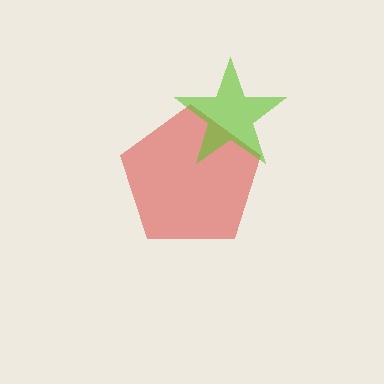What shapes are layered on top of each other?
The layered shapes are: a red pentagon, a lime star.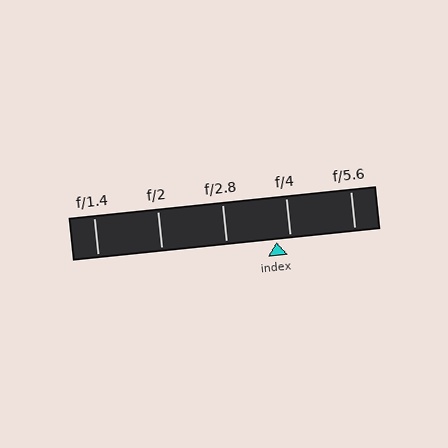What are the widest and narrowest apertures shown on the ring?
The widest aperture shown is f/1.4 and the narrowest is f/5.6.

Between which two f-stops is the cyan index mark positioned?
The index mark is between f/2.8 and f/4.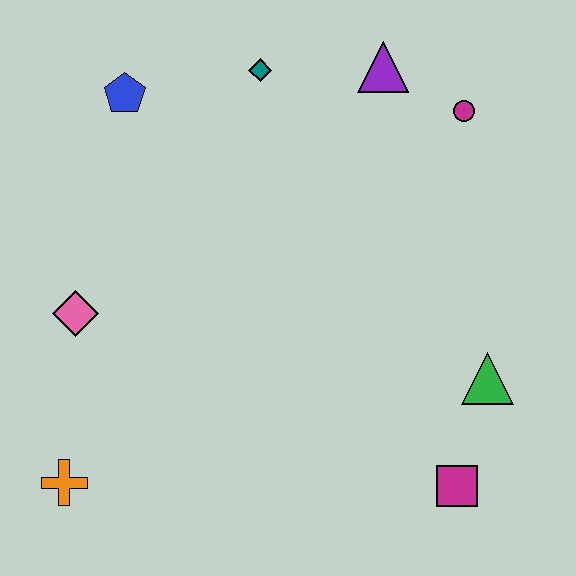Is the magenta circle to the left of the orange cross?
No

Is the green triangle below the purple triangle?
Yes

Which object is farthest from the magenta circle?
The orange cross is farthest from the magenta circle.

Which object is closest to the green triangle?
The magenta square is closest to the green triangle.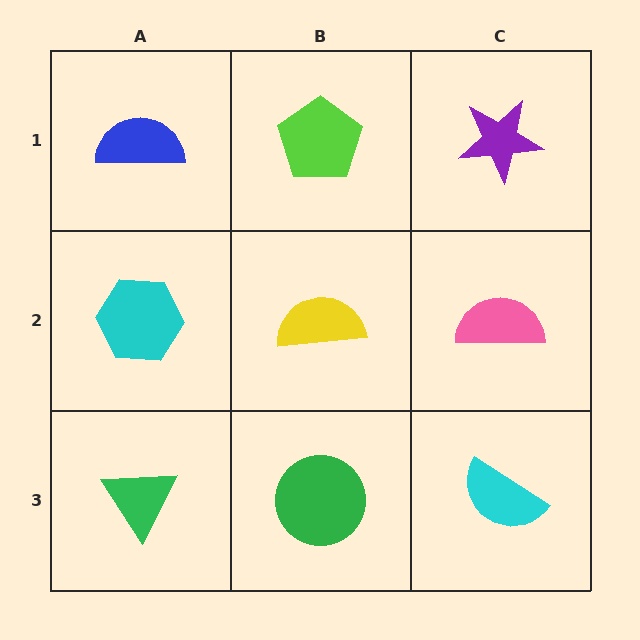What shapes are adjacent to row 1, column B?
A yellow semicircle (row 2, column B), a blue semicircle (row 1, column A), a purple star (row 1, column C).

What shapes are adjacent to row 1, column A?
A cyan hexagon (row 2, column A), a lime pentagon (row 1, column B).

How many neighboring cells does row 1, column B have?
3.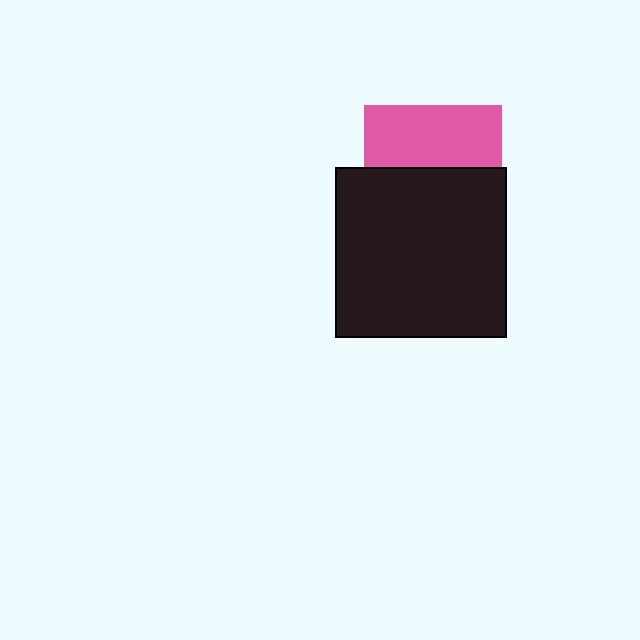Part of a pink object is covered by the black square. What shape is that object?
It is a square.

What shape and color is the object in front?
The object in front is a black square.